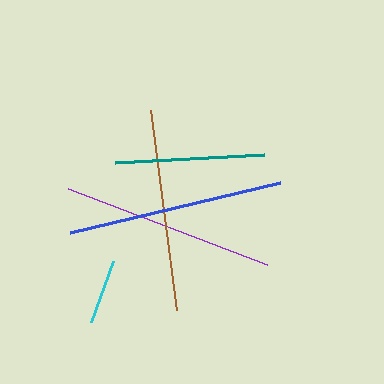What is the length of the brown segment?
The brown segment is approximately 201 pixels long.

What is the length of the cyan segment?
The cyan segment is approximately 65 pixels long.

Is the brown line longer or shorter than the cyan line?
The brown line is longer than the cyan line.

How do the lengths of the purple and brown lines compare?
The purple and brown lines are approximately the same length.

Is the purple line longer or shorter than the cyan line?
The purple line is longer than the cyan line.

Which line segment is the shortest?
The cyan line is the shortest at approximately 65 pixels.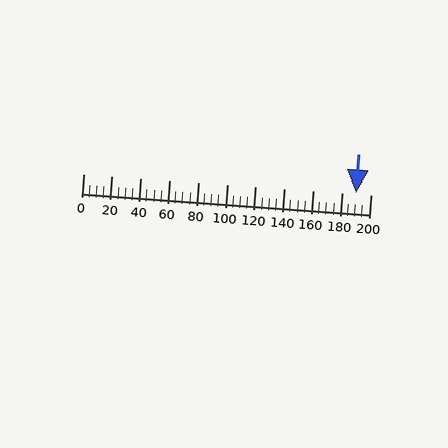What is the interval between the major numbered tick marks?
The major tick marks are spaced 20 units apart.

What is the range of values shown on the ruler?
The ruler shows values from 0 to 200.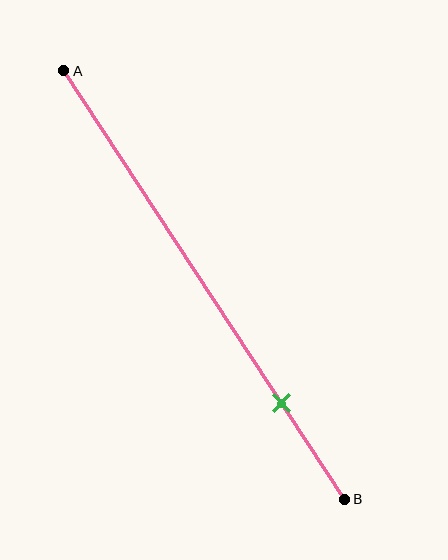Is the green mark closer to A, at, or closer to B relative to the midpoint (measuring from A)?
The green mark is closer to point B than the midpoint of segment AB.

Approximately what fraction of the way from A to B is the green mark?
The green mark is approximately 80% of the way from A to B.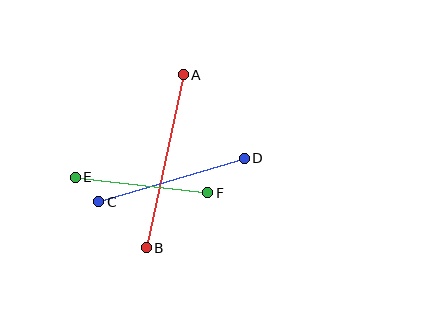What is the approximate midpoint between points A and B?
The midpoint is at approximately (165, 161) pixels.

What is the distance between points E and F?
The distance is approximately 134 pixels.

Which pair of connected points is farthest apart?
Points A and B are farthest apart.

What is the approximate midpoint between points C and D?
The midpoint is at approximately (172, 180) pixels.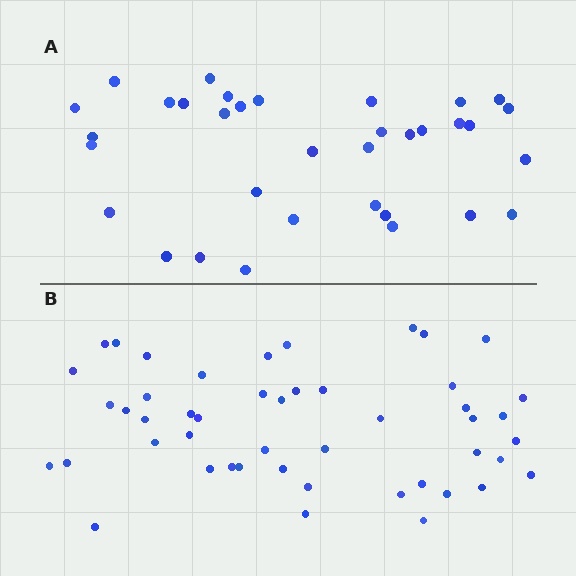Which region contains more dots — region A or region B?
Region B (the bottom region) has more dots.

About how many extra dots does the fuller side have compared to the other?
Region B has approximately 15 more dots than region A.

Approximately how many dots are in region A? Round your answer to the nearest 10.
About 30 dots. (The exact count is 34, which rounds to 30.)